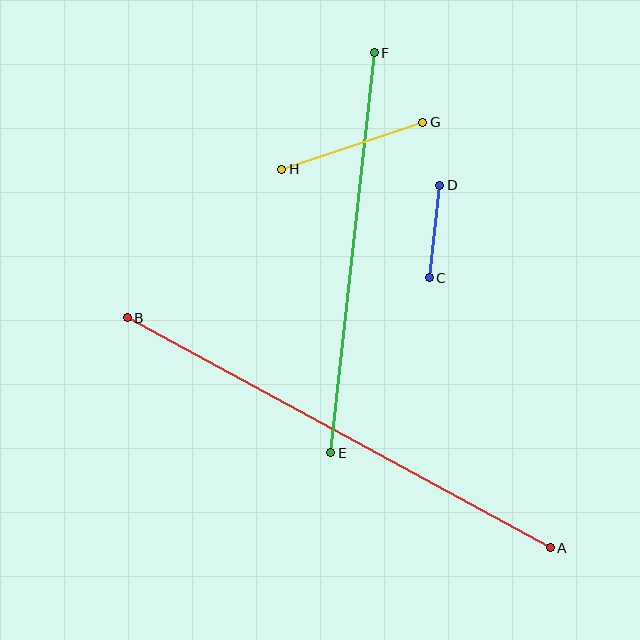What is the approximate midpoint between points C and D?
The midpoint is at approximately (435, 232) pixels.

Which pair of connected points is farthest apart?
Points A and B are farthest apart.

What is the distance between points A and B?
The distance is approximately 481 pixels.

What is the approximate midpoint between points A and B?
The midpoint is at approximately (339, 433) pixels.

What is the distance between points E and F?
The distance is approximately 403 pixels.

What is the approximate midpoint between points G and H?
The midpoint is at approximately (352, 146) pixels.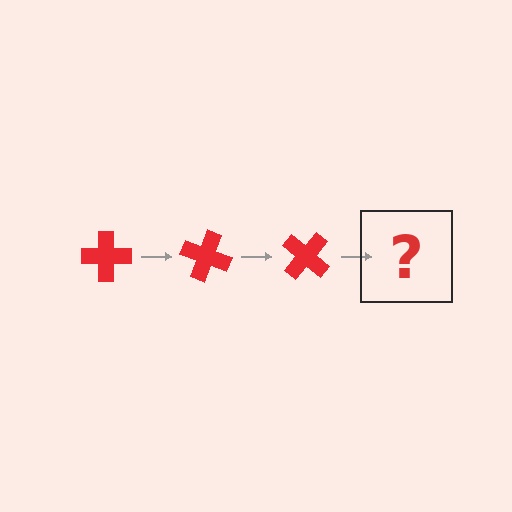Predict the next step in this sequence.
The next step is a red cross rotated 60 degrees.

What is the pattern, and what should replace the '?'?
The pattern is that the cross rotates 20 degrees each step. The '?' should be a red cross rotated 60 degrees.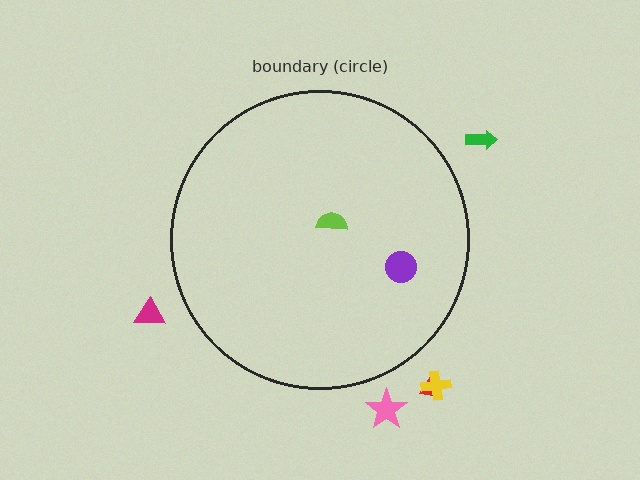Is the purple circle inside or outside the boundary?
Inside.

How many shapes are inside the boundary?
2 inside, 5 outside.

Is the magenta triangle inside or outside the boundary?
Outside.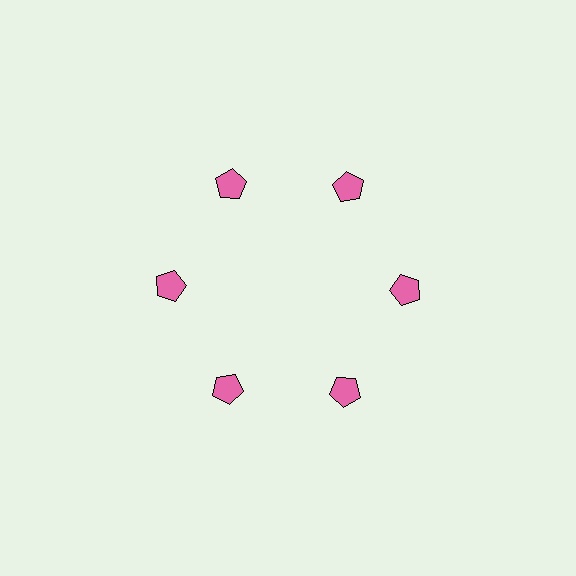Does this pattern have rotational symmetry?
Yes, this pattern has 6-fold rotational symmetry. It looks the same after rotating 60 degrees around the center.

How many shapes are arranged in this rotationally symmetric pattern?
There are 6 shapes, arranged in 6 groups of 1.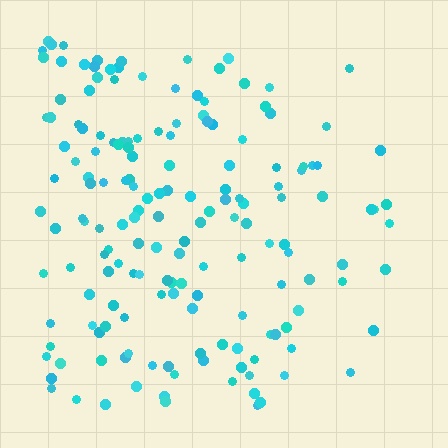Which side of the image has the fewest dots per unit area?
The right.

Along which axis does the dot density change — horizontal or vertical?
Horizontal.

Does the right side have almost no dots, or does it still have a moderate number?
Still a moderate number, just noticeably fewer than the left.